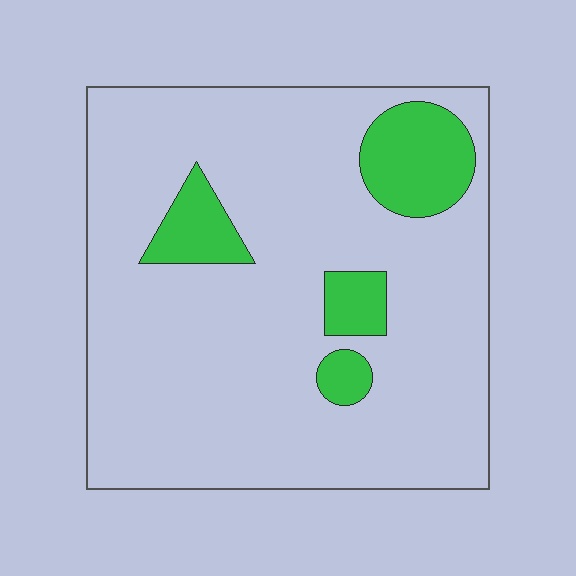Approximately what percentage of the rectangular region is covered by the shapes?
Approximately 15%.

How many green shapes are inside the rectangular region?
4.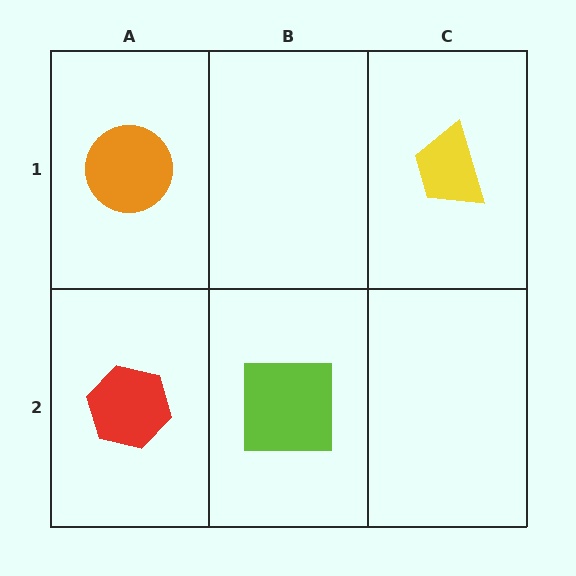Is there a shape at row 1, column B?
No, that cell is empty.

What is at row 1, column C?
A yellow trapezoid.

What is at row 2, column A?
A red hexagon.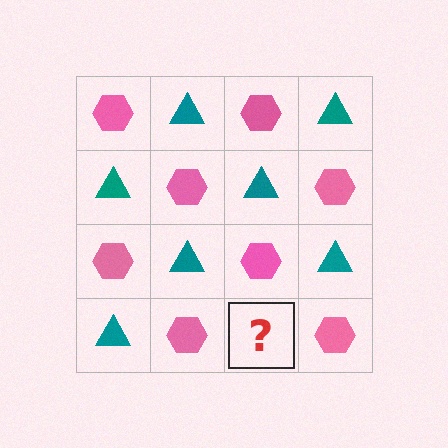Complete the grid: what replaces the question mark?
The question mark should be replaced with a teal triangle.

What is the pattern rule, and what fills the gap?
The rule is that it alternates pink hexagon and teal triangle in a checkerboard pattern. The gap should be filled with a teal triangle.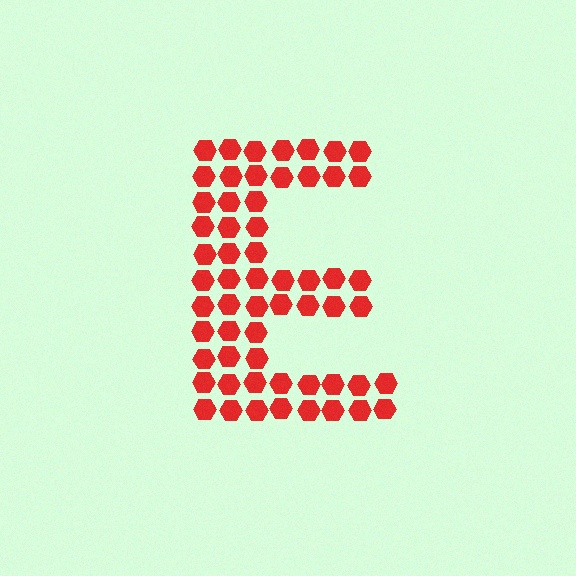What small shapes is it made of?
It is made of small hexagons.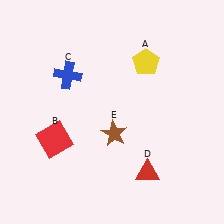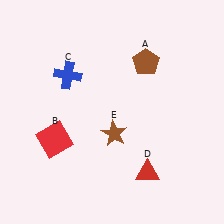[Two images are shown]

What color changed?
The pentagon (A) changed from yellow in Image 1 to brown in Image 2.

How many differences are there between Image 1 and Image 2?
There is 1 difference between the two images.